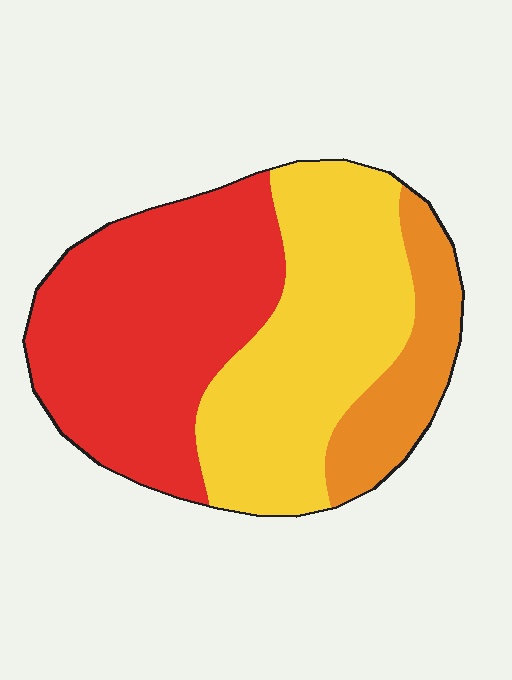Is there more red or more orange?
Red.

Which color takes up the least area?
Orange, at roughly 15%.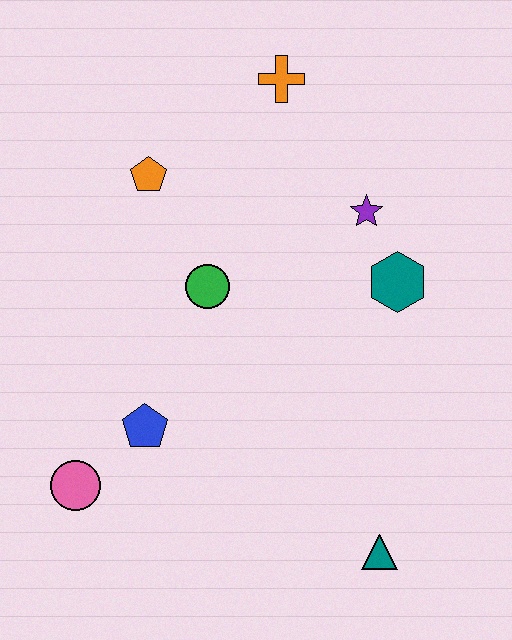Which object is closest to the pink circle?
The blue pentagon is closest to the pink circle.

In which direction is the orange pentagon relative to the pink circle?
The orange pentagon is above the pink circle.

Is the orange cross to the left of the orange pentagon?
No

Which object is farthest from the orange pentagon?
The teal triangle is farthest from the orange pentagon.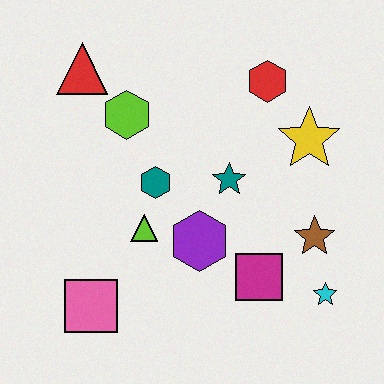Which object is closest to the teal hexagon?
The lime triangle is closest to the teal hexagon.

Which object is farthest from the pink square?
The red hexagon is farthest from the pink square.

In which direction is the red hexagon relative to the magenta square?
The red hexagon is above the magenta square.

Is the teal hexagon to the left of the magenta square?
Yes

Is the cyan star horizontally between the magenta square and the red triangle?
No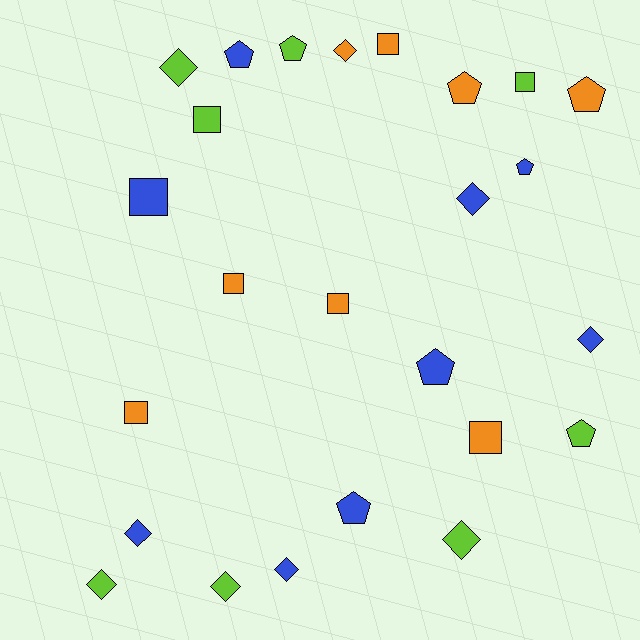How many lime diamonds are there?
There are 4 lime diamonds.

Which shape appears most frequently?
Diamond, with 9 objects.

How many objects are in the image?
There are 25 objects.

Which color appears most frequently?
Blue, with 9 objects.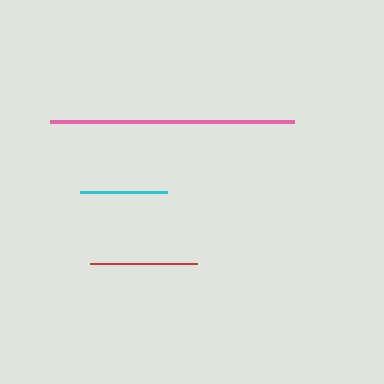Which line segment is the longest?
The pink line is the longest at approximately 243 pixels.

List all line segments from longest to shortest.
From longest to shortest: pink, red, cyan.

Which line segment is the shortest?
The cyan line is the shortest at approximately 87 pixels.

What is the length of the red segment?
The red segment is approximately 107 pixels long.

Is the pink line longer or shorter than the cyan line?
The pink line is longer than the cyan line.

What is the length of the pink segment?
The pink segment is approximately 243 pixels long.